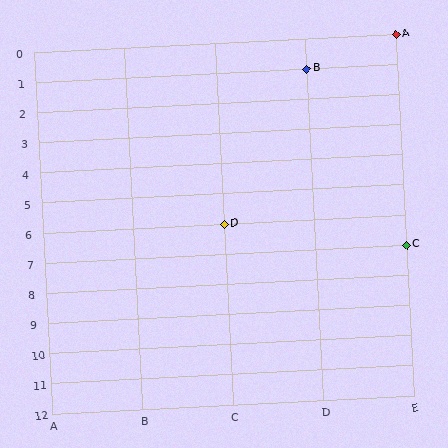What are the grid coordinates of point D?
Point D is at grid coordinates (C, 6).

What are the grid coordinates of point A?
Point A is at grid coordinates (E, 0).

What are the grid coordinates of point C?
Point C is at grid coordinates (E, 7).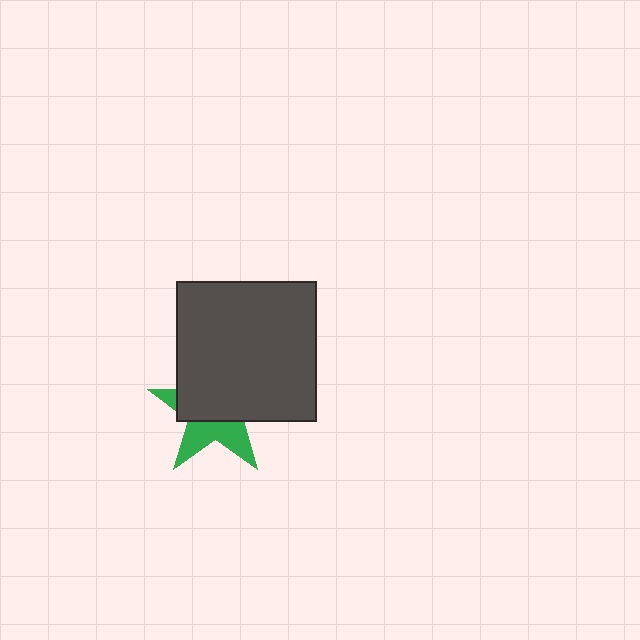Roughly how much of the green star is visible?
A small part of it is visible (roughly 40%).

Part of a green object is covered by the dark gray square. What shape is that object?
It is a star.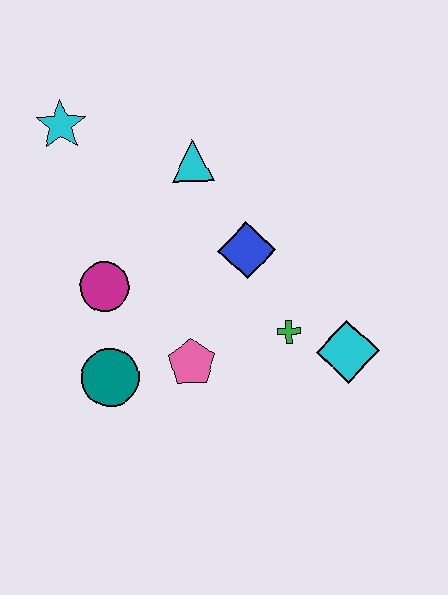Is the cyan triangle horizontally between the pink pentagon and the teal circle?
No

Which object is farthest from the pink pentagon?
The cyan star is farthest from the pink pentagon.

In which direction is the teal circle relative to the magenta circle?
The teal circle is below the magenta circle.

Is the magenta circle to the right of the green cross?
No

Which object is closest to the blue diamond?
The green cross is closest to the blue diamond.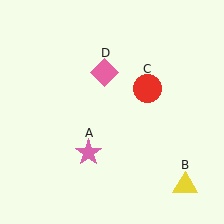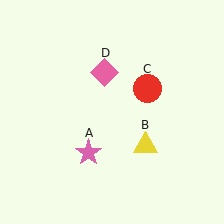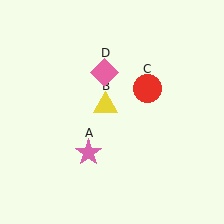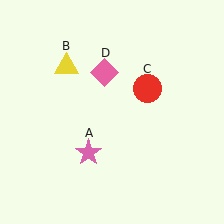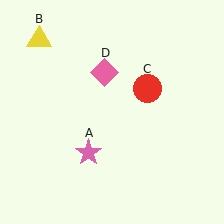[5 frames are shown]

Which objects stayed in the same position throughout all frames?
Pink star (object A) and red circle (object C) and pink diamond (object D) remained stationary.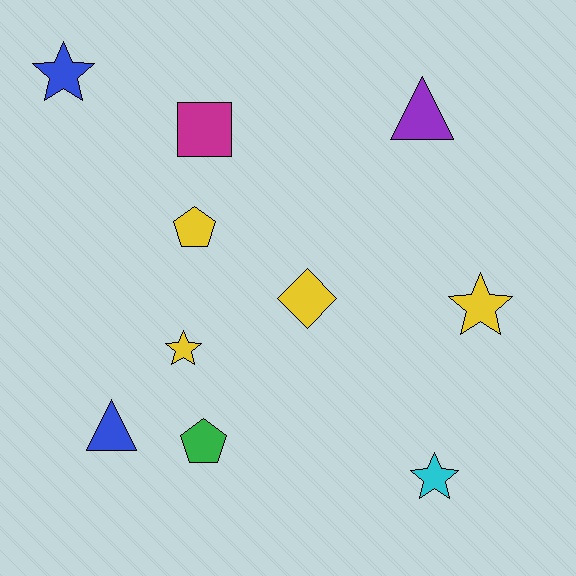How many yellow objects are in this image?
There are 4 yellow objects.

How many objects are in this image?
There are 10 objects.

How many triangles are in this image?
There are 2 triangles.